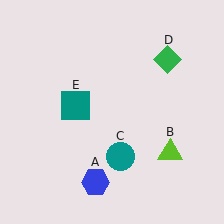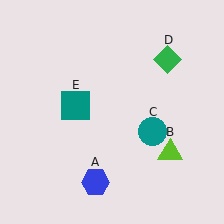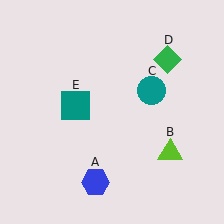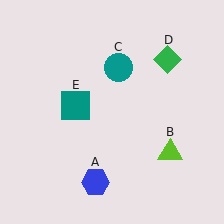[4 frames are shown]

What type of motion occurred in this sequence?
The teal circle (object C) rotated counterclockwise around the center of the scene.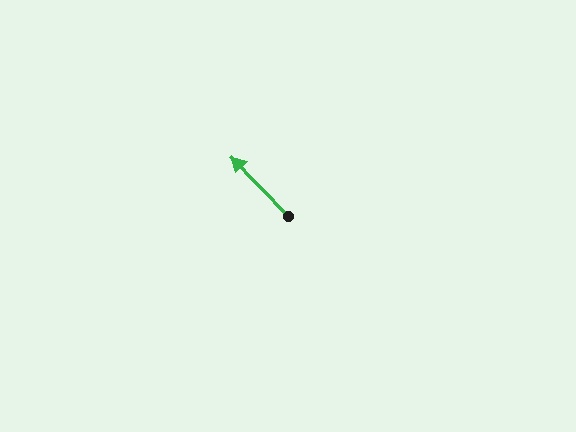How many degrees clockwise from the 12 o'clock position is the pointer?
Approximately 316 degrees.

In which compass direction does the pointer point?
Northwest.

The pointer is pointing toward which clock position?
Roughly 11 o'clock.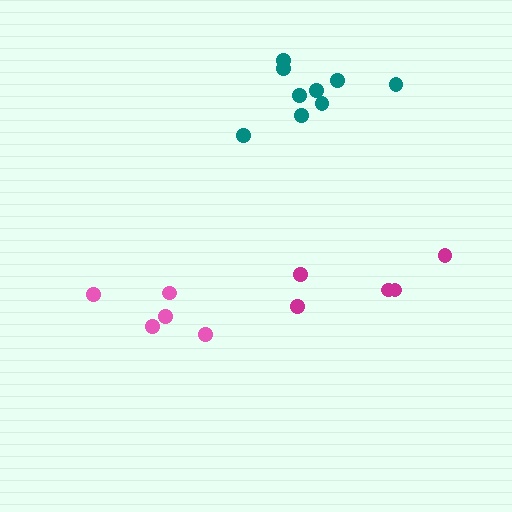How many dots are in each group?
Group 1: 9 dots, Group 2: 5 dots, Group 3: 5 dots (19 total).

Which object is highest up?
The teal cluster is topmost.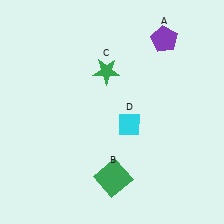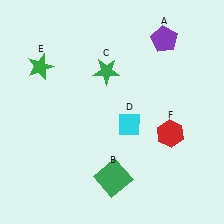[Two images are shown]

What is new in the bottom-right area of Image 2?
A red hexagon (F) was added in the bottom-right area of Image 2.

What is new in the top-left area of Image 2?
A green star (E) was added in the top-left area of Image 2.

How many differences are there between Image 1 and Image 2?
There are 2 differences between the two images.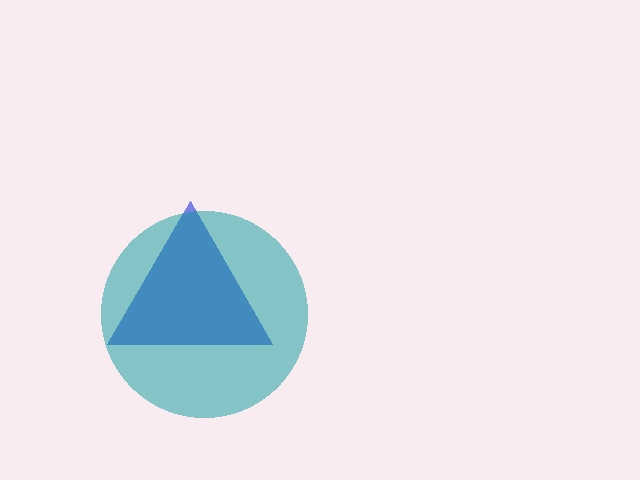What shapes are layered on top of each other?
The layered shapes are: a blue triangle, a teal circle.